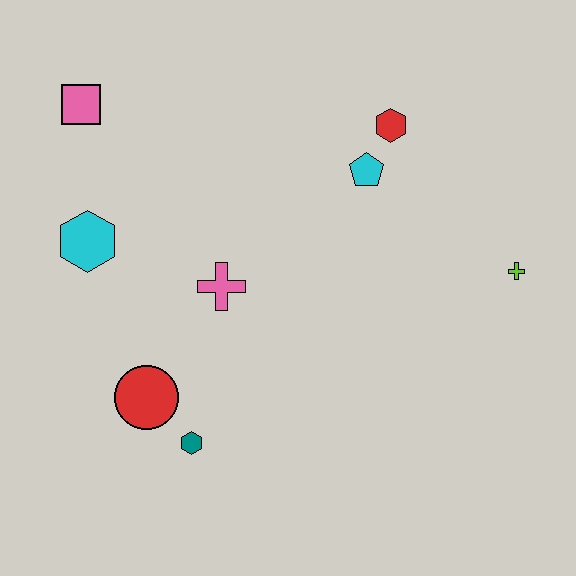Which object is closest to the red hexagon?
The cyan pentagon is closest to the red hexagon.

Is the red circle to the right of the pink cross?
No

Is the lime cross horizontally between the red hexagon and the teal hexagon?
No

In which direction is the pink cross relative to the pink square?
The pink cross is below the pink square.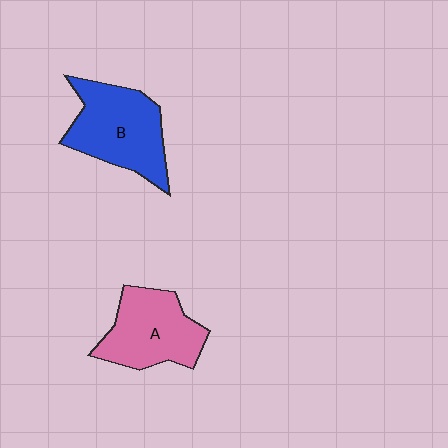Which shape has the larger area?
Shape B (blue).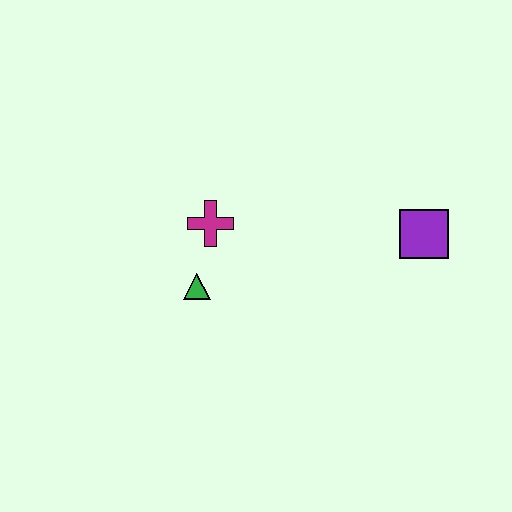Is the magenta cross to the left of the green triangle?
No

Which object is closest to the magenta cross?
The green triangle is closest to the magenta cross.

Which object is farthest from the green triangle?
The purple square is farthest from the green triangle.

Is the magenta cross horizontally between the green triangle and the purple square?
Yes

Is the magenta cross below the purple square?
No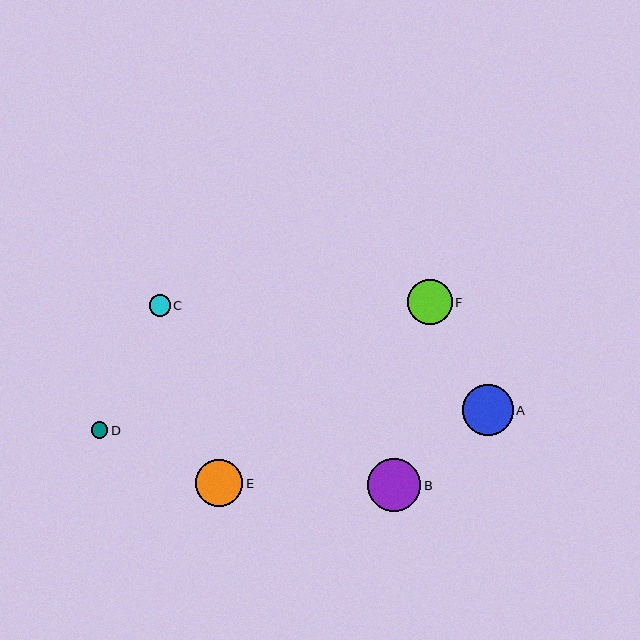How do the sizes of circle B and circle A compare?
Circle B and circle A are approximately the same size.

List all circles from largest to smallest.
From largest to smallest: B, A, E, F, C, D.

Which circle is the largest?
Circle B is the largest with a size of approximately 53 pixels.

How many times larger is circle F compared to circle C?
Circle F is approximately 2.1 times the size of circle C.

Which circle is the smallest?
Circle D is the smallest with a size of approximately 16 pixels.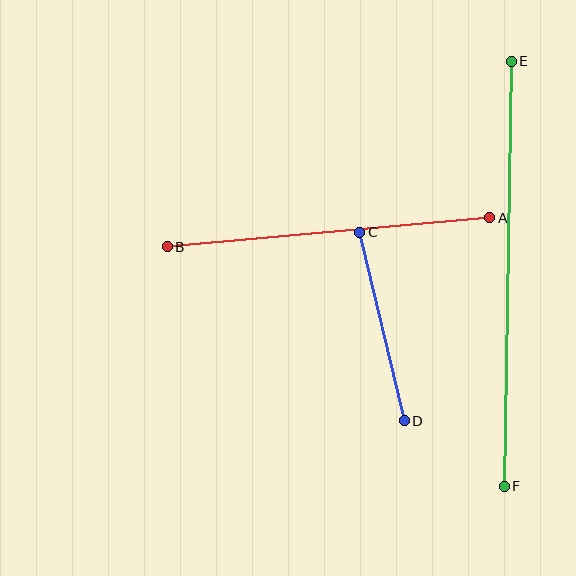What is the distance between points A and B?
The distance is approximately 324 pixels.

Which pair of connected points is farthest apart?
Points E and F are farthest apart.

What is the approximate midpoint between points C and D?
The midpoint is at approximately (382, 327) pixels.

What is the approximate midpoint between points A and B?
The midpoint is at approximately (329, 232) pixels.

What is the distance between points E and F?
The distance is approximately 425 pixels.